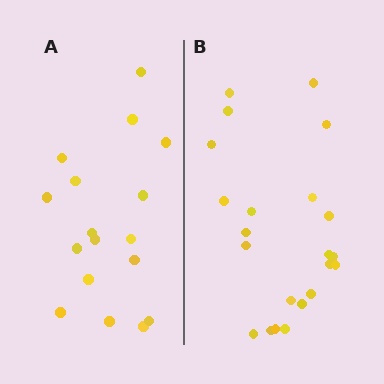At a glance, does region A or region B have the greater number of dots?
Region B (the right region) has more dots.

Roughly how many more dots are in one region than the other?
Region B has about 5 more dots than region A.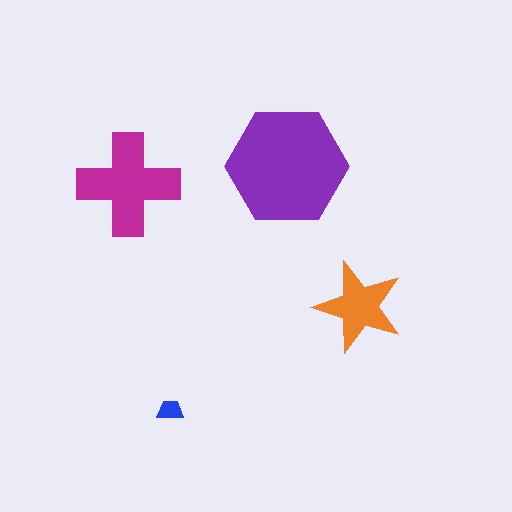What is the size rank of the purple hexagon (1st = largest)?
1st.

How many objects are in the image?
There are 4 objects in the image.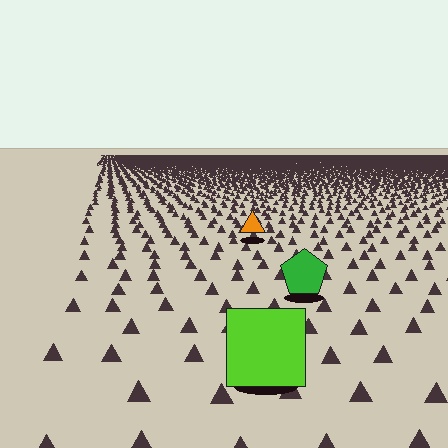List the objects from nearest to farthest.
From nearest to farthest: the lime square, the green pentagon, the orange triangle.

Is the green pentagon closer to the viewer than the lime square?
No. The lime square is closer — you can tell from the texture gradient: the ground texture is coarser near it.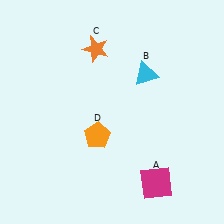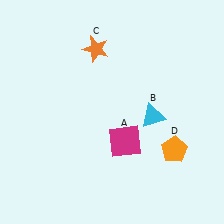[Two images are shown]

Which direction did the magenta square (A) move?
The magenta square (A) moved up.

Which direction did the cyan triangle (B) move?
The cyan triangle (B) moved down.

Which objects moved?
The objects that moved are: the magenta square (A), the cyan triangle (B), the orange pentagon (D).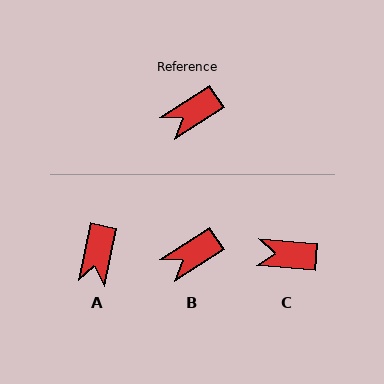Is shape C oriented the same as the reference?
No, it is off by about 37 degrees.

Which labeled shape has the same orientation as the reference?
B.